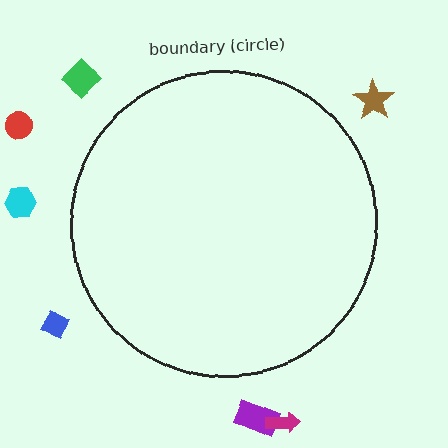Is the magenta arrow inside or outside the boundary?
Outside.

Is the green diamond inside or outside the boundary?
Outside.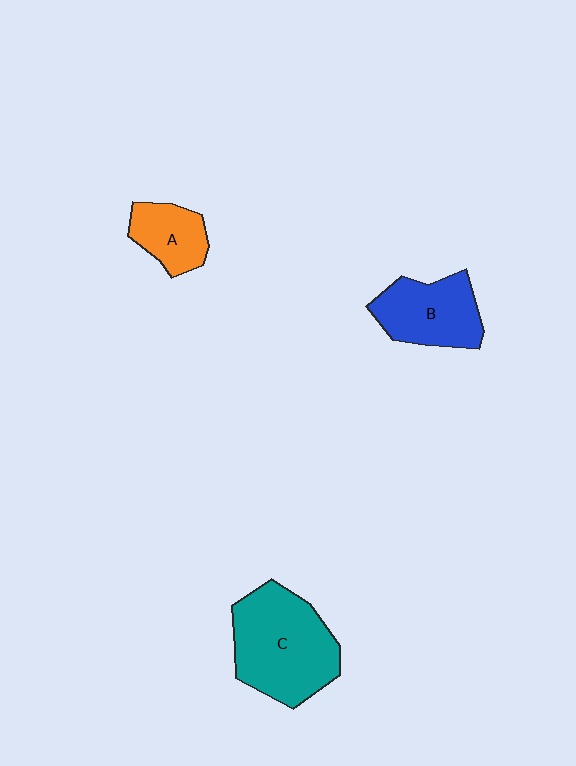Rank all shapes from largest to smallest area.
From largest to smallest: C (teal), B (blue), A (orange).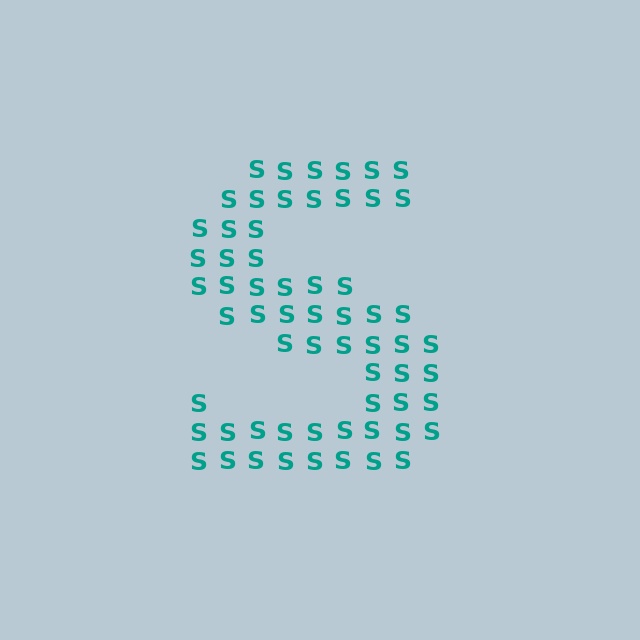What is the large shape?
The large shape is the letter S.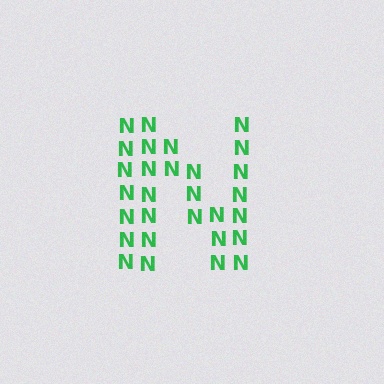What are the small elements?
The small elements are letter N's.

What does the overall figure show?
The overall figure shows the letter N.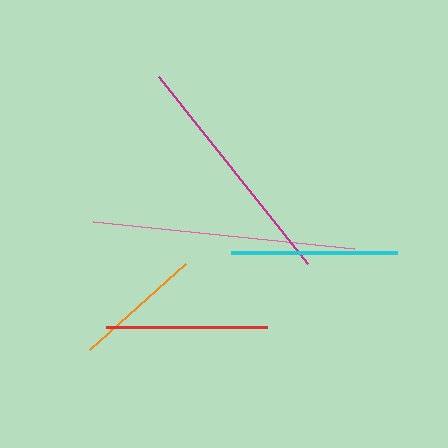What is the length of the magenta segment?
The magenta segment is approximately 239 pixels long.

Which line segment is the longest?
The pink line is the longest at approximately 262 pixels.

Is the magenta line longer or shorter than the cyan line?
The magenta line is longer than the cyan line.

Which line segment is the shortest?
The orange line is the shortest at approximately 129 pixels.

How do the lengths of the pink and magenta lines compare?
The pink and magenta lines are approximately the same length.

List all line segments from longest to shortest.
From longest to shortest: pink, magenta, cyan, red, orange.